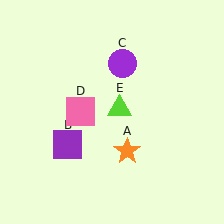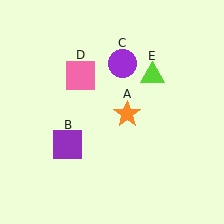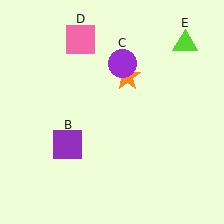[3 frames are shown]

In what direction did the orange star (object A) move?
The orange star (object A) moved up.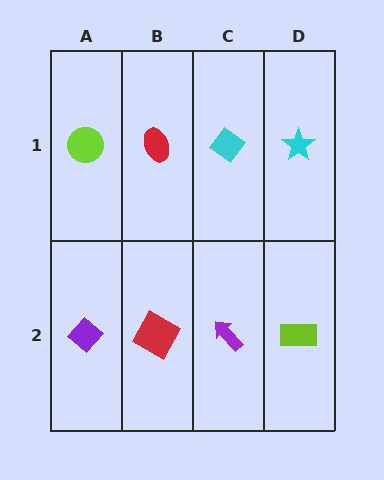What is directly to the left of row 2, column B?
A purple diamond.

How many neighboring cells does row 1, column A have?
2.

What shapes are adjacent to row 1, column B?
A red square (row 2, column B), a lime circle (row 1, column A), a cyan diamond (row 1, column C).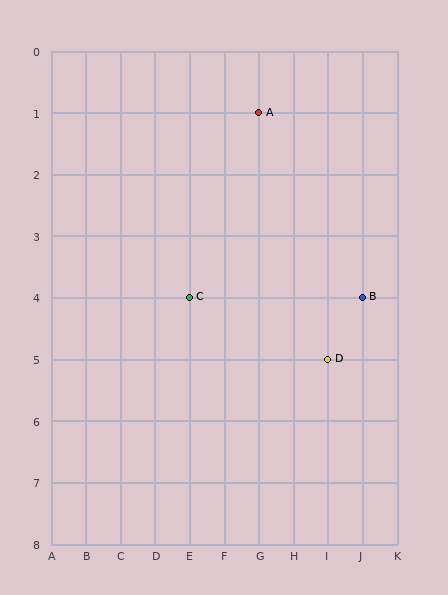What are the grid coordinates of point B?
Point B is at grid coordinates (J, 4).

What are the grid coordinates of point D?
Point D is at grid coordinates (I, 5).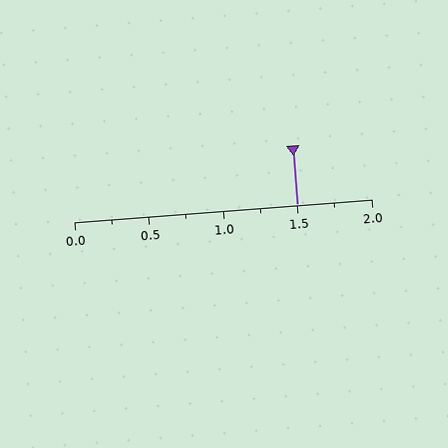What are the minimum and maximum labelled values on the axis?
The axis runs from 0.0 to 2.0.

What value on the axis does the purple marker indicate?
The marker indicates approximately 1.5.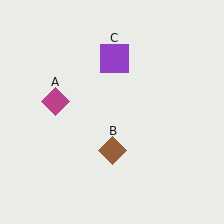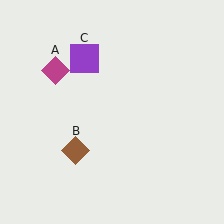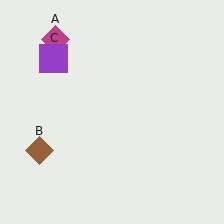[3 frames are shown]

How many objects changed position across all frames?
3 objects changed position: magenta diamond (object A), brown diamond (object B), purple square (object C).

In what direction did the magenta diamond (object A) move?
The magenta diamond (object A) moved up.